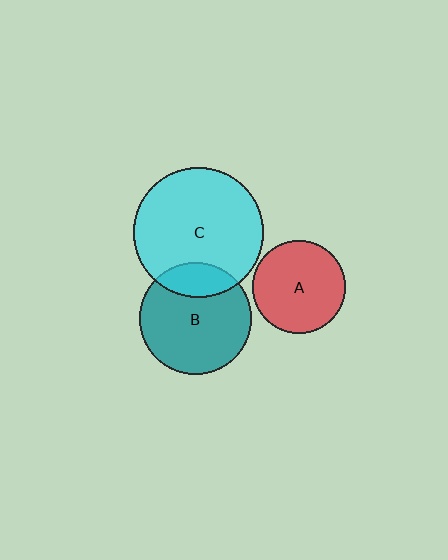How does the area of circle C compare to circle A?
Approximately 1.9 times.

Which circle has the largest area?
Circle C (cyan).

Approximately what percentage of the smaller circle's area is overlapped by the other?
Approximately 20%.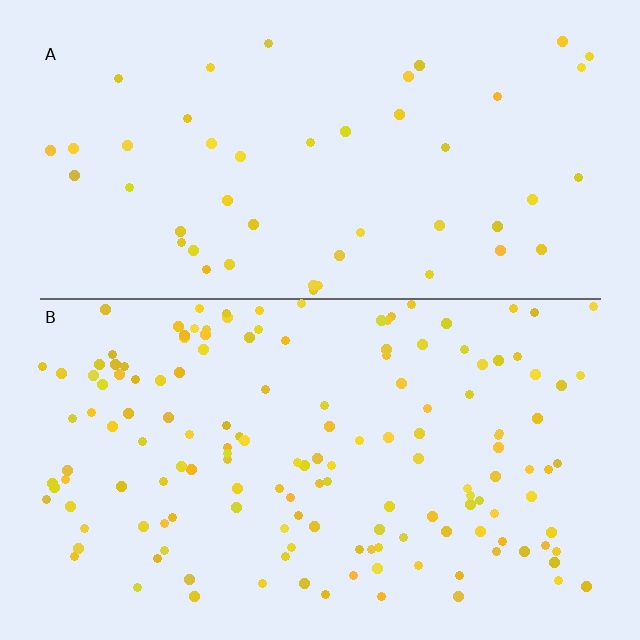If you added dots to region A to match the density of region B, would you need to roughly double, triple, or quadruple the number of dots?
Approximately triple.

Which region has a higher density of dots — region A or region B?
B (the bottom).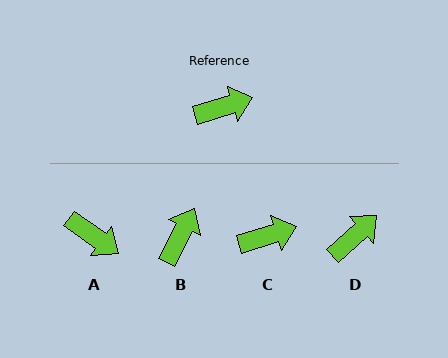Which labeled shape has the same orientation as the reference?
C.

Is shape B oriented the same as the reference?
No, it is off by about 46 degrees.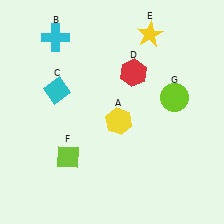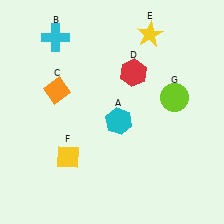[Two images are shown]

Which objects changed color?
A changed from yellow to cyan. C changed from cyan to orange. F changed from lime to yellow.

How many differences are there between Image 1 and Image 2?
There are 3 differences between the two images.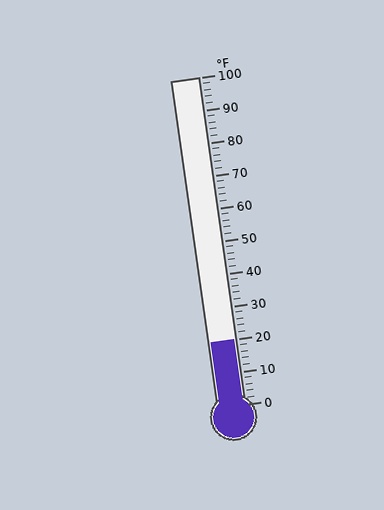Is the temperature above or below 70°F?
The temperature is below 70°F.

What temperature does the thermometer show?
The thermometer shows approximately 20°F.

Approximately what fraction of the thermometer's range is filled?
The thermometer is filled to approximately 20% of its range.